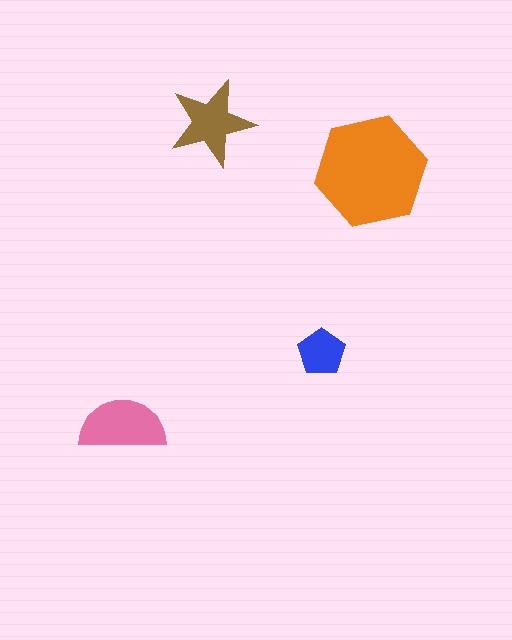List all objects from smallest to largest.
The blue pentagon, the brown star, the pink semicircle, the orange hexagon.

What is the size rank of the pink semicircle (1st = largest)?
2nd.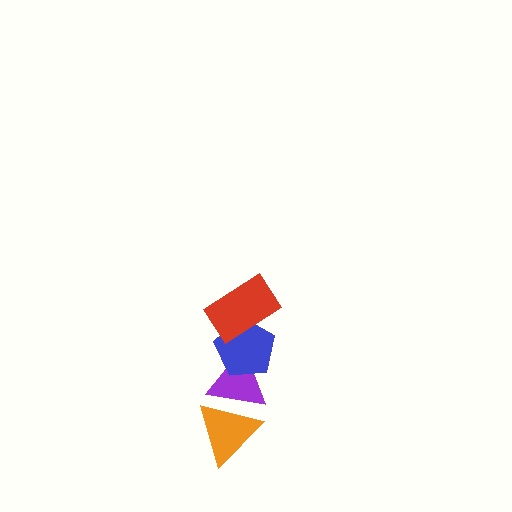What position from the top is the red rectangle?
The red rectangle is 1st from the top.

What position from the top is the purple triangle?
The purple triangle is 3rd from the top.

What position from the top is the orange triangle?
The orange triangle is 4th from the top.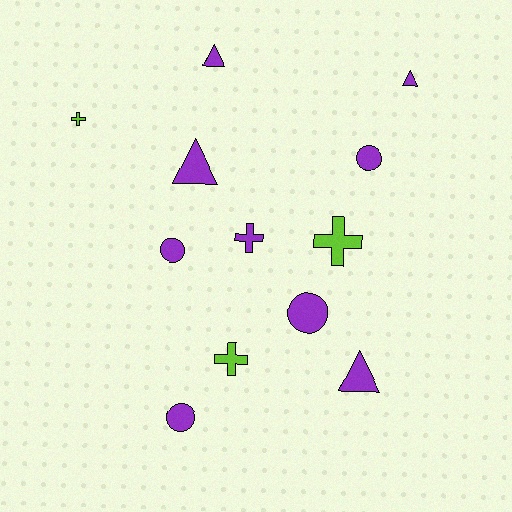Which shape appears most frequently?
Cross, with 4 objects.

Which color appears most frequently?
Purple, with 9 objects.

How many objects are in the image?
There are 12 objects.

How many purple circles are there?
There are 4 purple circles.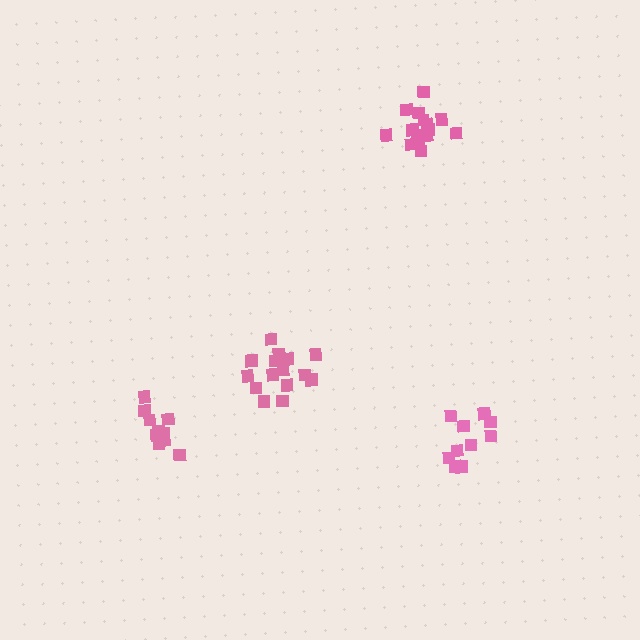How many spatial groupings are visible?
There are 4 spatial groupings.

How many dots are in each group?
Group 1: 15 dots, Group 2: 15 dots, Group 3: 10 dots, Group 4: 10 dots (50 total).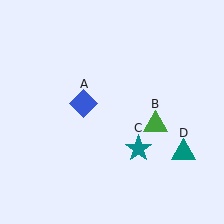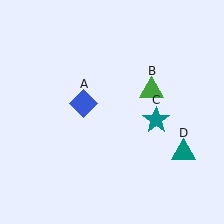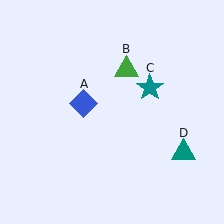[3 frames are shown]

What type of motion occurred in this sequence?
The green triangle (object B), teal star (object C) rotated counterclockwise around the center of the scene.